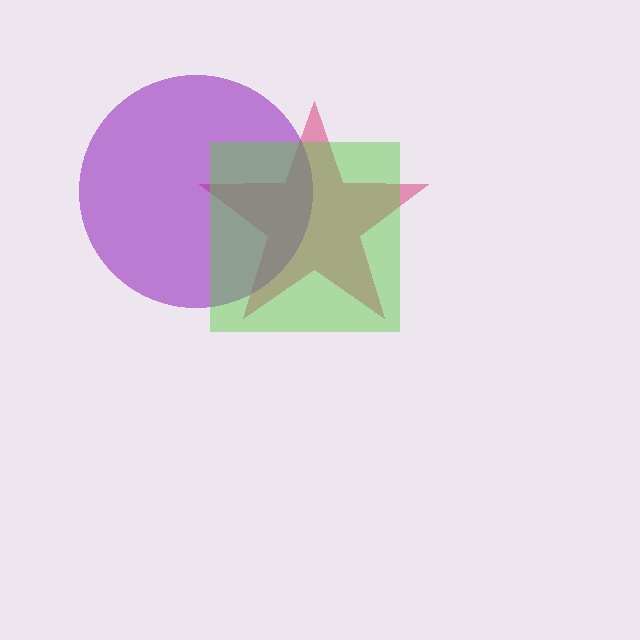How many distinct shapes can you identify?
There are 3 distinct shapes: a pink star, a purple circle, a lime square.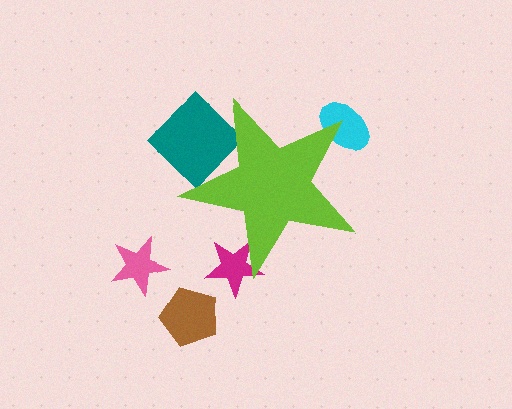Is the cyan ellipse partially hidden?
Yes, the cyan ellipse is partially hidden behind the lime star.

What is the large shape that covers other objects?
A lime star.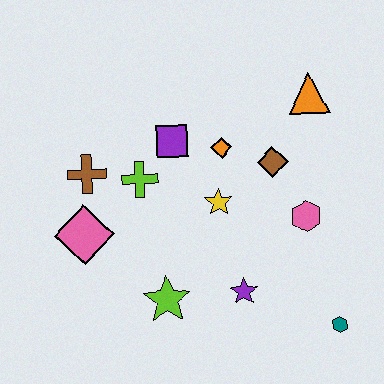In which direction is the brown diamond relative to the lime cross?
The brown diamond is to the right of the lime cross.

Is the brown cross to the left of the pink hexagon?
Yes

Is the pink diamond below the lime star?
No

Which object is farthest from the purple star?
The orange triangle is farthest from the purple star.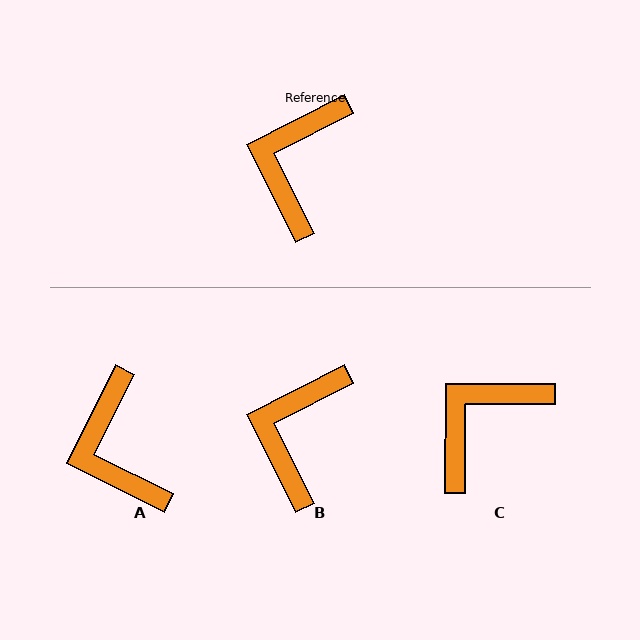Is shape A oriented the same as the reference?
No, it is off by about 37 degrees.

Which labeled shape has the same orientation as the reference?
B.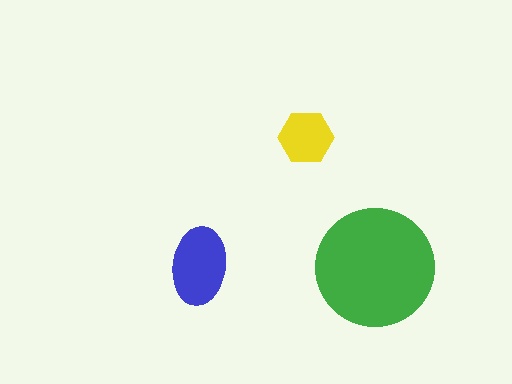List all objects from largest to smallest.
The green circle, the blue ellipse, the yellow hexagon.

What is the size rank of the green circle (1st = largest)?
1st.